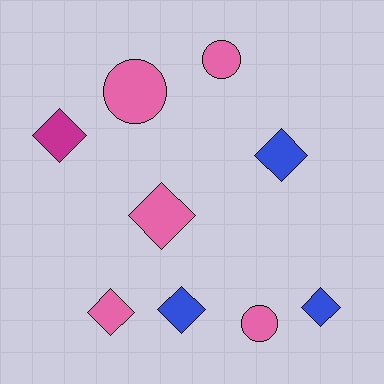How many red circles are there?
There are no red circles.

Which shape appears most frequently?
Diamond, with 6 objects.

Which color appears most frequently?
Pink, with 5 objects.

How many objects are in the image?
There are 9 objects.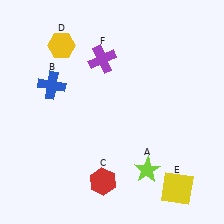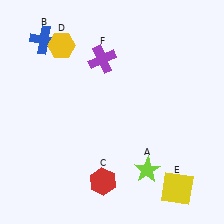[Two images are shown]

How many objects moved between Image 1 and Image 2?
1 object moved between the two images.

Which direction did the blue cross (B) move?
The blue cross (B) moved up.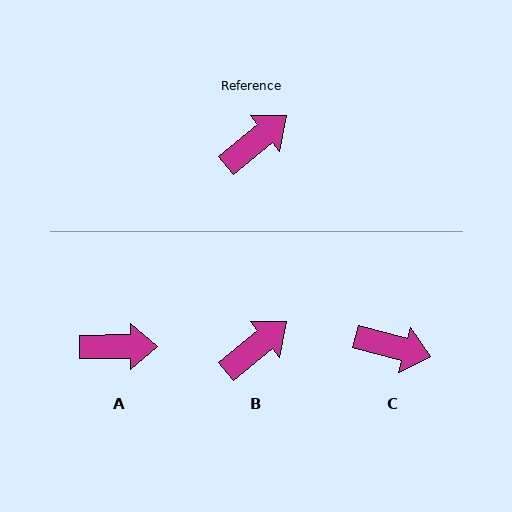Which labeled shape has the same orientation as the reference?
B.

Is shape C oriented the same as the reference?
No, it is off by about 55 degrees.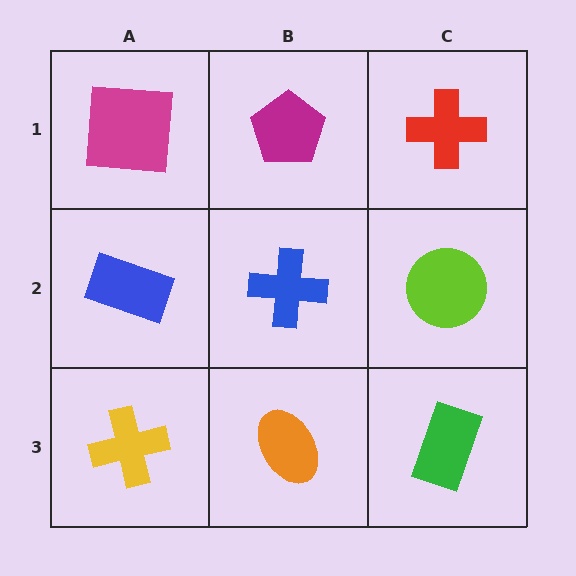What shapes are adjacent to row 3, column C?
A lime circle (row 2, column C), an orange ellipse (row 3, column B).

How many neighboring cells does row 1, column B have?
3.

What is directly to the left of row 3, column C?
An orange ellipse.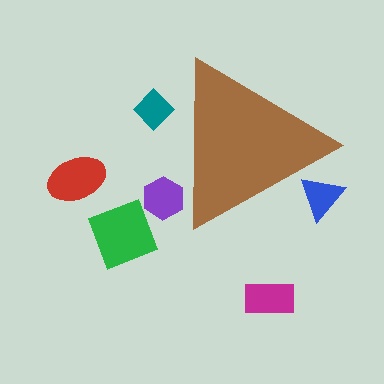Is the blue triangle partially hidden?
Yes, the blue triangle is partially hidden behind the brown triangle.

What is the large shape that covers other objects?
A brown triangle.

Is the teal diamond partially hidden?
Yes, the teal diamond is partially hidden behind the brown triangle.